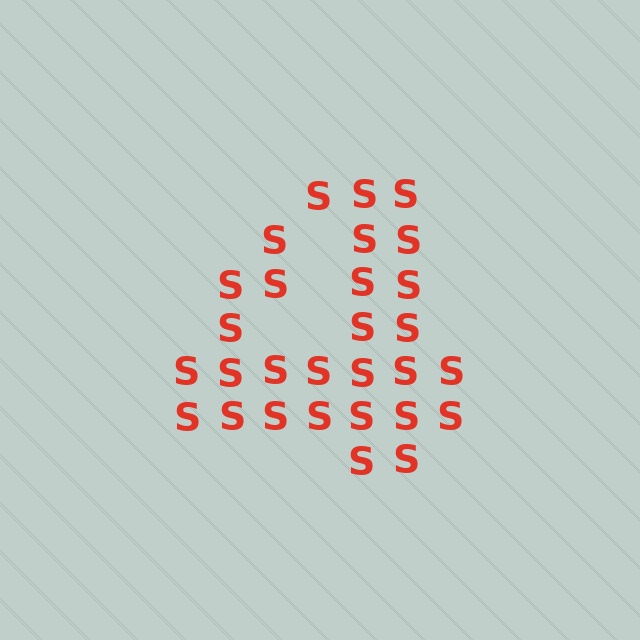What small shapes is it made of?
It is made of small letter S's.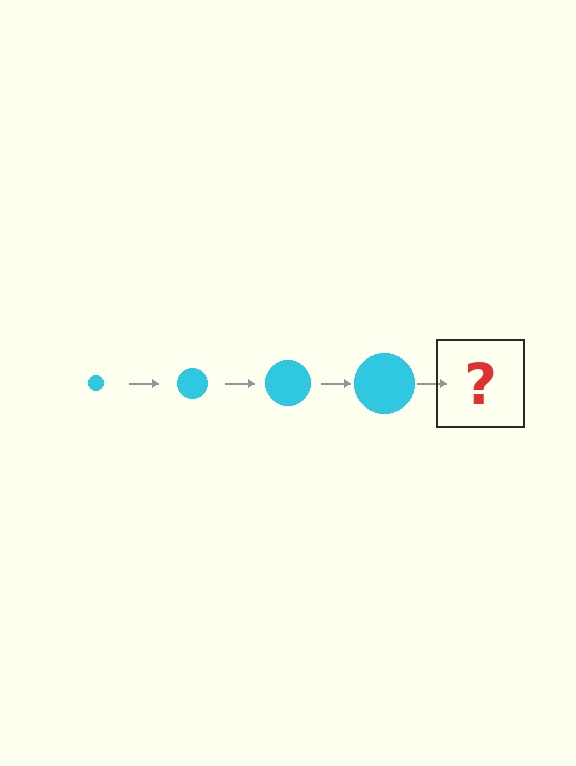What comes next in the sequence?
The next element should be a cyan circle, larger than the previous one.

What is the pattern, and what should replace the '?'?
The pattern is that the circle gets progressively larger each step. The '?' should be a cyan circle, larger than the previous one.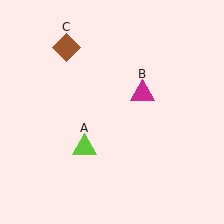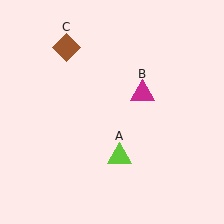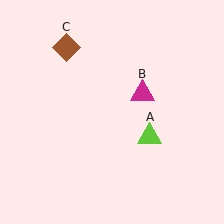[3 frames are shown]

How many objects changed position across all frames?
1 object changed position: lime triangle (object A).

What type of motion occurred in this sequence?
The lime triangle (object A) rotated counterclockwise around the center of the scene.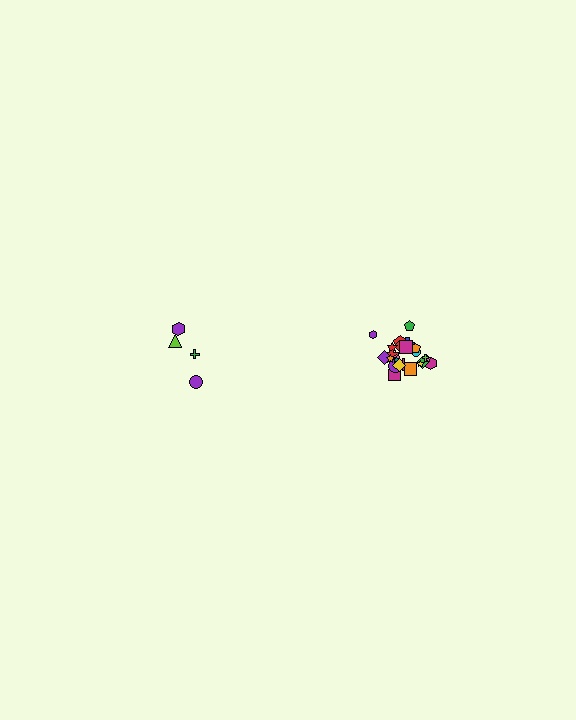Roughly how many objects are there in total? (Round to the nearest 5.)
Roughly 30 objects in total.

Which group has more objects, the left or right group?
The right group.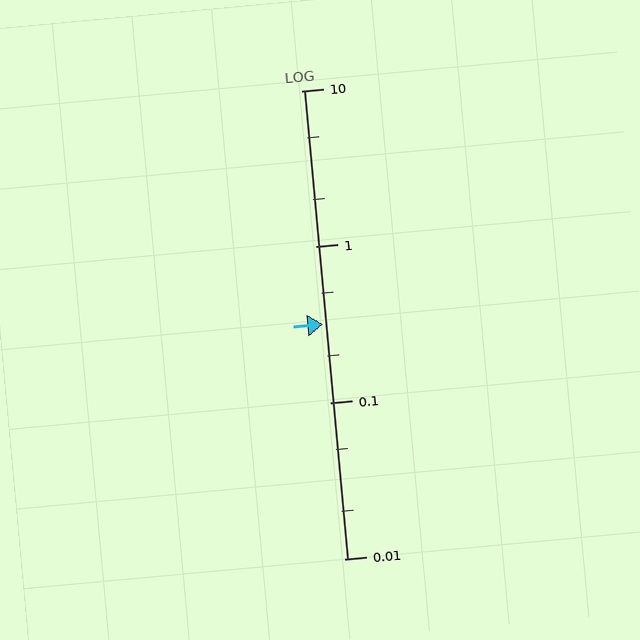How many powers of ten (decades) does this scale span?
The scale spans 3 decades, from 0.01 to 10.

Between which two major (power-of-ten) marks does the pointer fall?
The pointer is between 0.1 and 1.